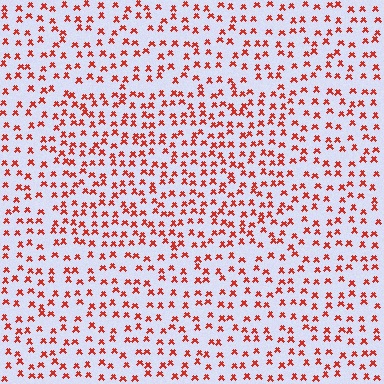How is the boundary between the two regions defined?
The boundary is defined by a change in element density (approximately 1.5x ratio). All elements are the same color, size, and shape.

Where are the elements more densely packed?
The elements are more densely packed inside the rectangle boundary.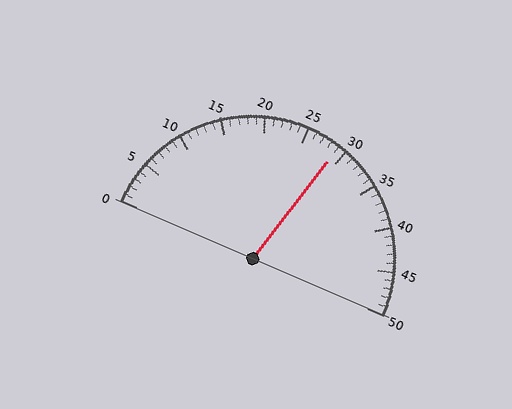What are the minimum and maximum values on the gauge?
The gauge ranges from 0 to 50.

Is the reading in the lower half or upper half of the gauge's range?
The reading is in the upper half of the range (0 to 50).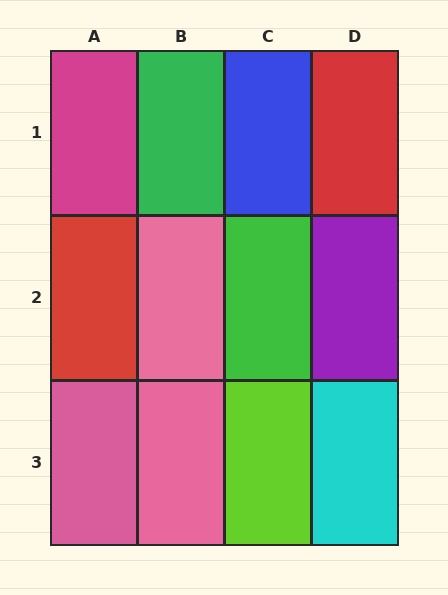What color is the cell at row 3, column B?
Pink.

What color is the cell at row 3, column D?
Cyan.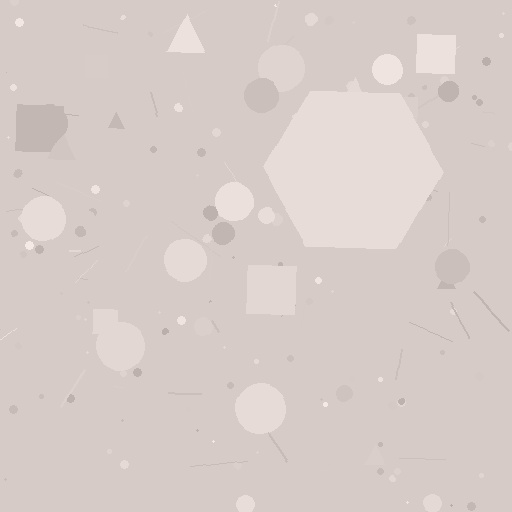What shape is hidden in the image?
A hexagon is hidden in the image.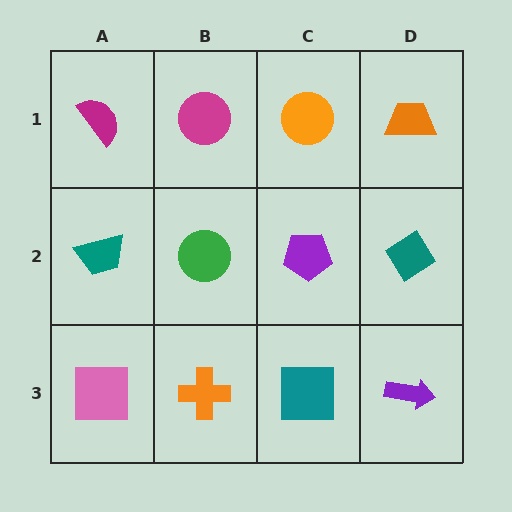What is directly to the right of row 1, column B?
An orange circle.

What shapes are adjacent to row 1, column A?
A teal trapezoid (row 2, column A), a magenta circle (row 1, column B).